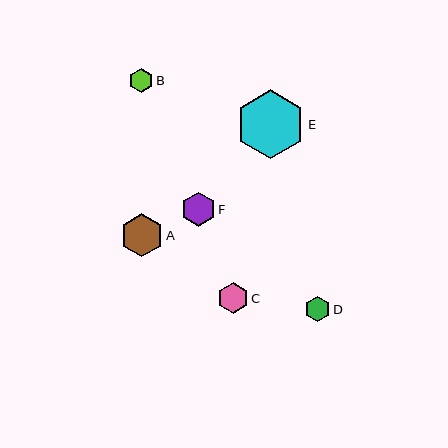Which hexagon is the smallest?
Hexagon B is the smallest with a size of approximately 24 pixels.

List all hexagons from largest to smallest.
From largest to smallest: E, A, F, C, D, B.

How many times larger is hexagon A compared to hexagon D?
Hexagon A is approximately 1.7 times the size of hexagon D.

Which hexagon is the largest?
Hexagon E is the largest with a size of approximately 69 pixels.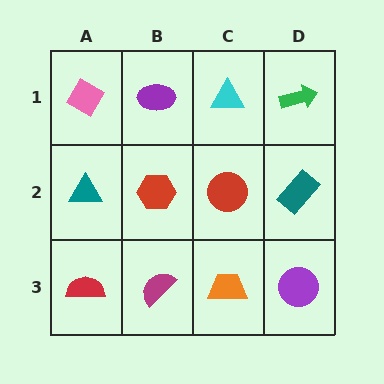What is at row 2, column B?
A red hexagon.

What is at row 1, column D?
A green arrow.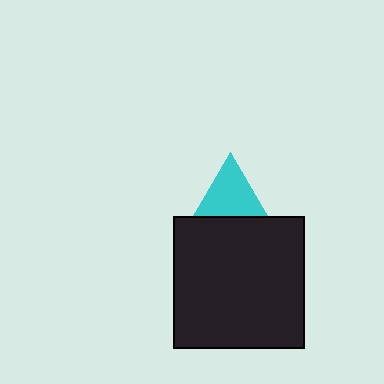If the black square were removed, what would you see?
You would see the complete cyan triangle.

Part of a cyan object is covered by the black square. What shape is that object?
It is a triangle.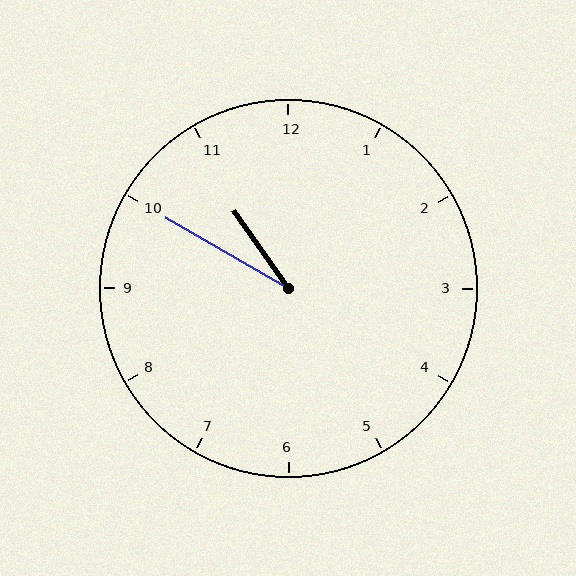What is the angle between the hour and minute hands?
Approximately 25 degrees.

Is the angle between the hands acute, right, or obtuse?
It is acute.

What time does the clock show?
10:50.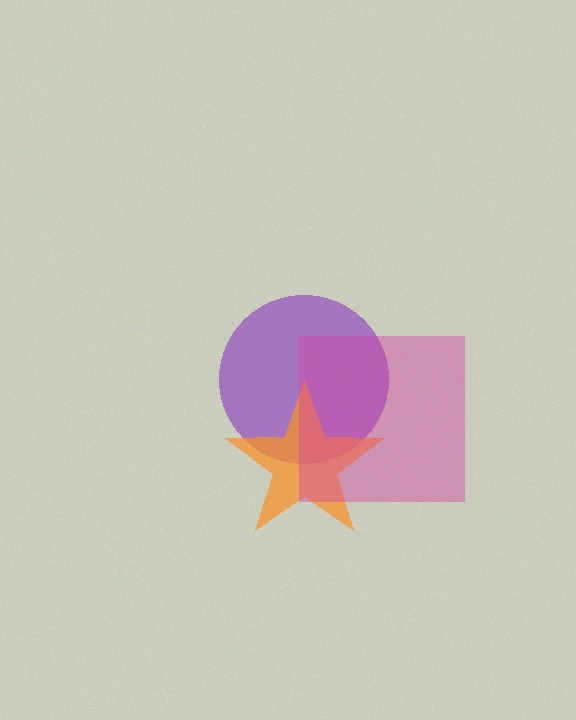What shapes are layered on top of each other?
The layered shapes are: a purple circle, an orange star, a magenta square.